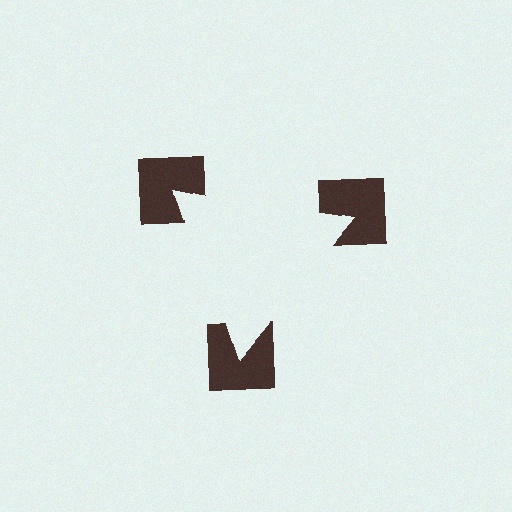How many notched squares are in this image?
There are 3 — one at each vertex of the illusory triangle.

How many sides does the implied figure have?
3 sides.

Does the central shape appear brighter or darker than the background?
It typically appears slightly brighter than the background, even though no actual brightness change is drawn.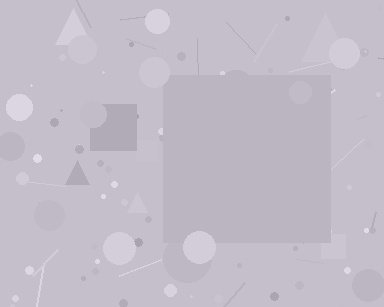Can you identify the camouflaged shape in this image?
The camouflaged shape is a square.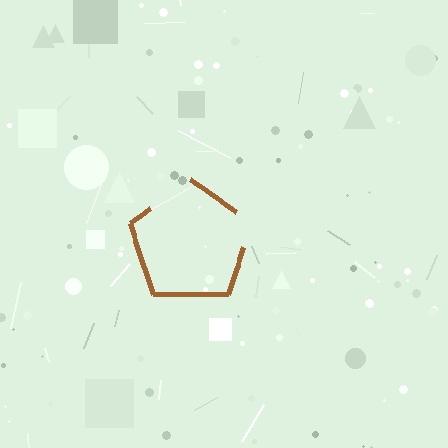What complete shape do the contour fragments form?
The contour fragments form a pentagon.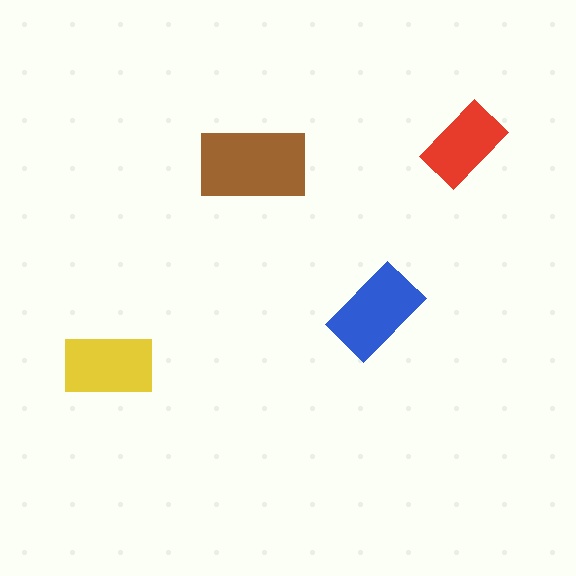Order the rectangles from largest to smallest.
the brown one, the blue one, the yellow one, the red one.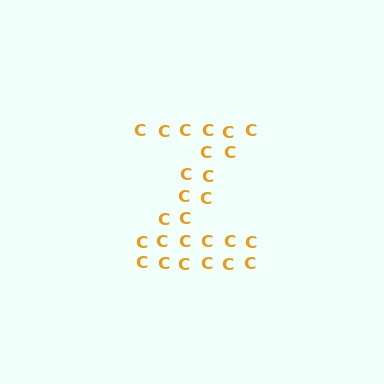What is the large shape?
The large shape is the letter Z.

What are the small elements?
The small elements are letter C's.